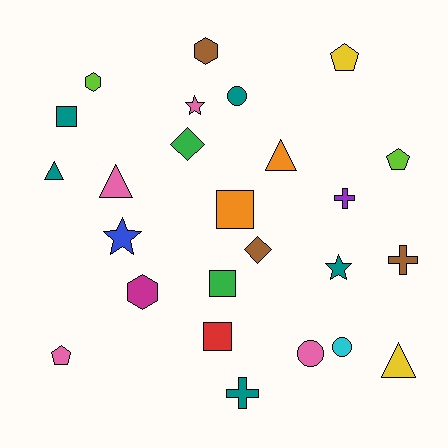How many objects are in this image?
There are 25 objects.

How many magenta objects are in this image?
There is 1 magenta object.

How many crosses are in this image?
There are 3 crosses.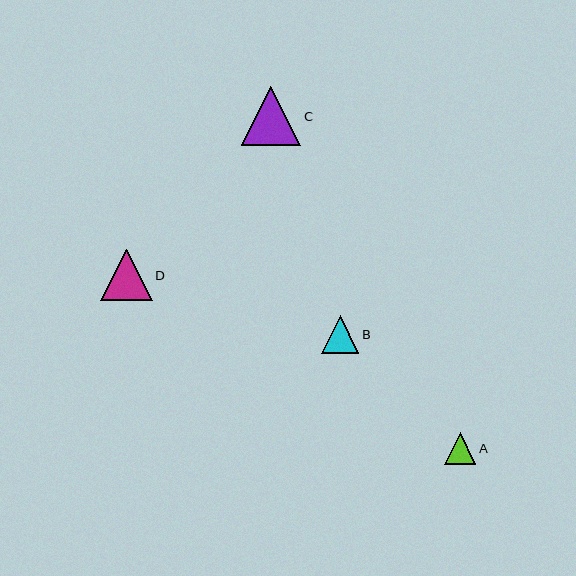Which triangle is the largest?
Triangle C is the largest with a size of approximately 59 pixels.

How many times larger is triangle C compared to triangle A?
Triangle C is approximately 1.9 times the size of triangle A.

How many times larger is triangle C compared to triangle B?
Triangle C is approximately 1.6 times the size of triangle B.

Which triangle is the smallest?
Triangle A is the smallest with a size of approximately 31 pixels.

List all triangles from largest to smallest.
From largest to smallest: C, D, B, A.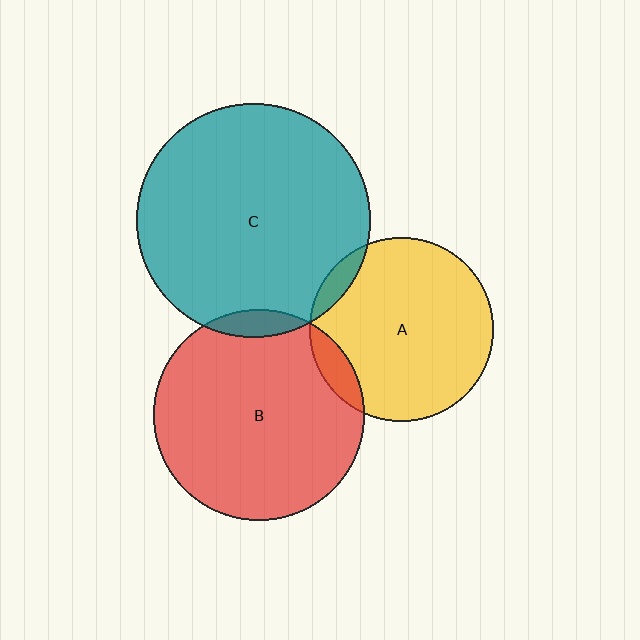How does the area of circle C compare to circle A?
Approximately 1.6 times.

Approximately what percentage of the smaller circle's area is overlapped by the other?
Approximately 10%.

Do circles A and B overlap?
Yes.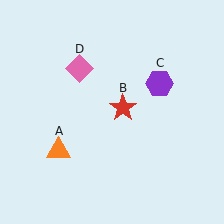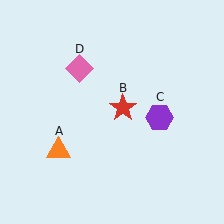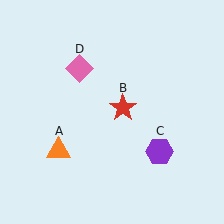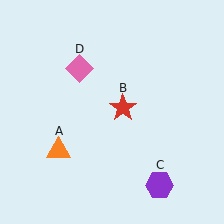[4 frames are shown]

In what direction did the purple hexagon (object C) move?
The purple hexagon (object C) moved down.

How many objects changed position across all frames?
1 object changed position: purple hexagon (object C).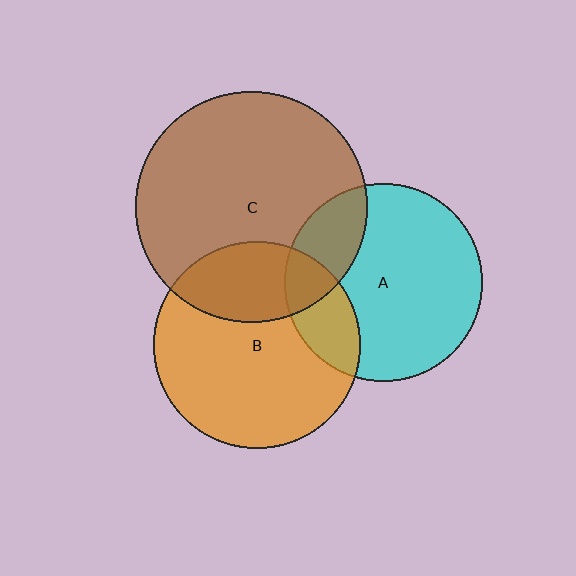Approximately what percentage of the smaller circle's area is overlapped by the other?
Approximately 20%.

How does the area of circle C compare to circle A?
Approximately 1.4 times.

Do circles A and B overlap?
Yes.